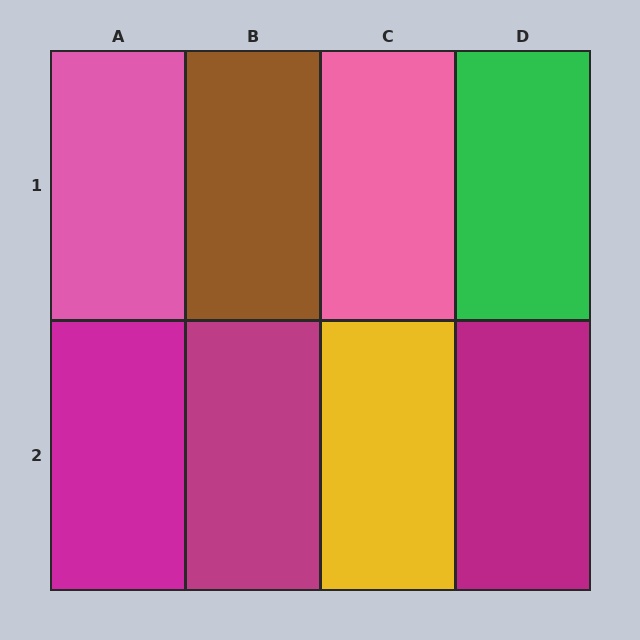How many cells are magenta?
3 cells are magenta.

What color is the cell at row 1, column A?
Pink.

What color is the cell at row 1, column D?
Green.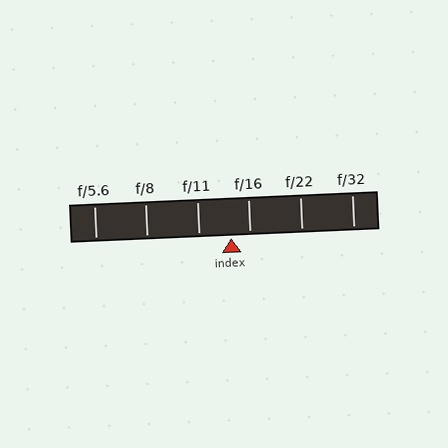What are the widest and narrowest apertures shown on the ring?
The widest aperture shown is f/5.6 and the narrowest is f/32.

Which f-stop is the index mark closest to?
The index mark is closest to f/16.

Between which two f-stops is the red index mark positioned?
The index mark is between f/11 and f/16.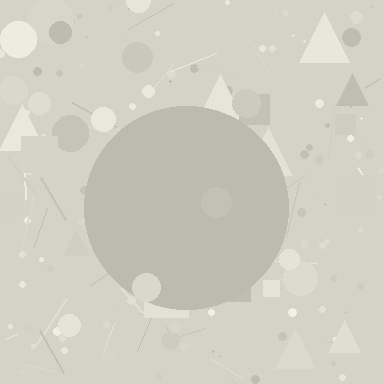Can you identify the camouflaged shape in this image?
The camouflaged shape is a circle.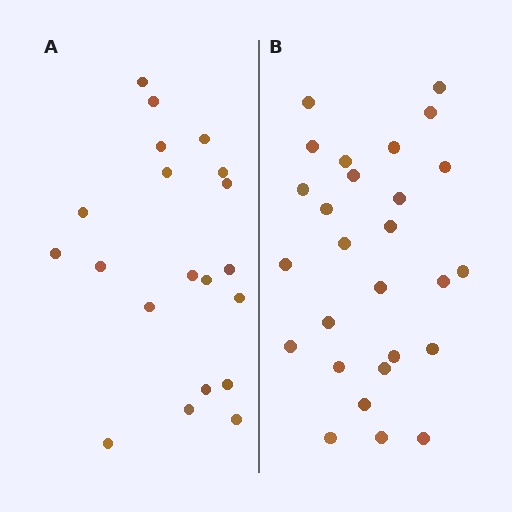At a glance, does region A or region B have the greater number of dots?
Region B (the right region) has more dots.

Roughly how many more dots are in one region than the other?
Region B has roughly 8 or so more dots than region A.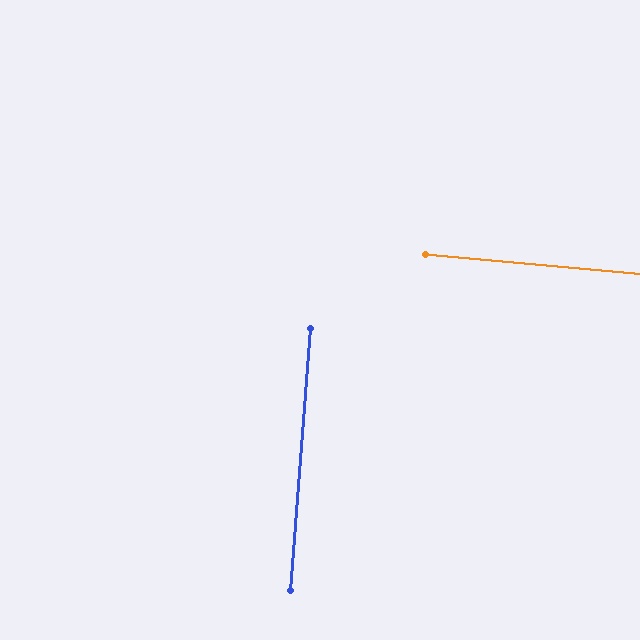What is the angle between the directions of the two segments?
Approximately 89 degrees.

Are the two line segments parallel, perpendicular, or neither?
Perpendicular — they meet at approximately 89°.